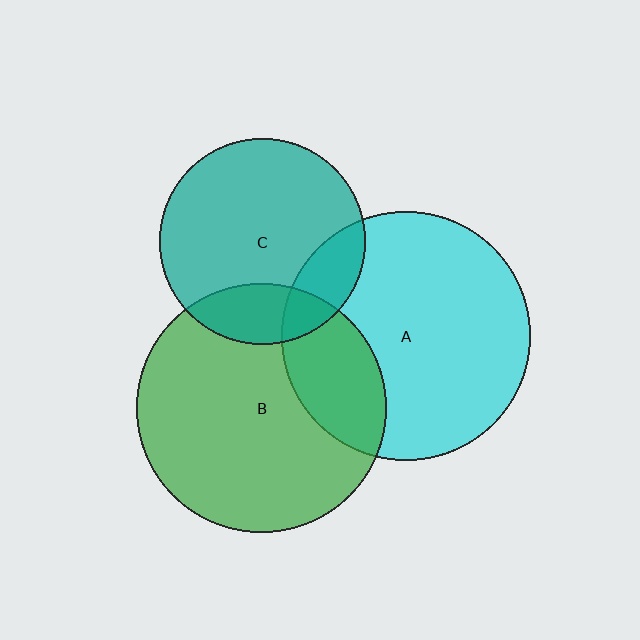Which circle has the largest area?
Circle B (green).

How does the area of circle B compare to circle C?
Approximately 1.5 times.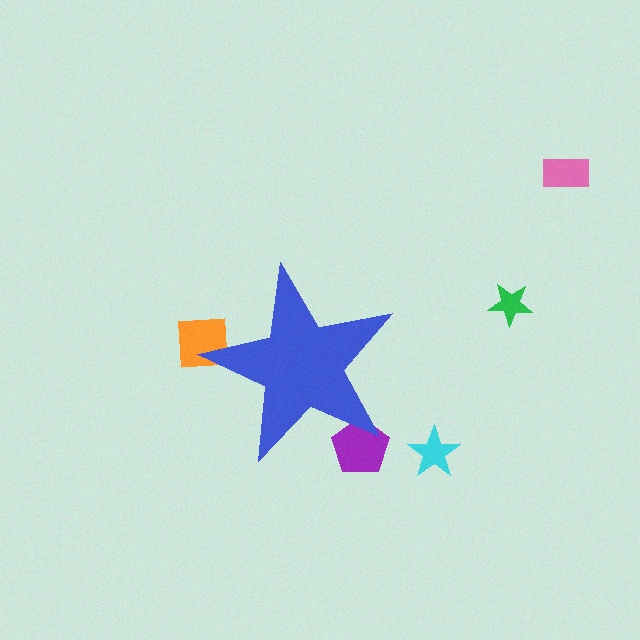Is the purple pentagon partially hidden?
Yes, the purple pentagon is partially hidden behind the blue star.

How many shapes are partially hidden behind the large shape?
2 shapes are partially hidden.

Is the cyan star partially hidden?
No, the cyan star is fully visible.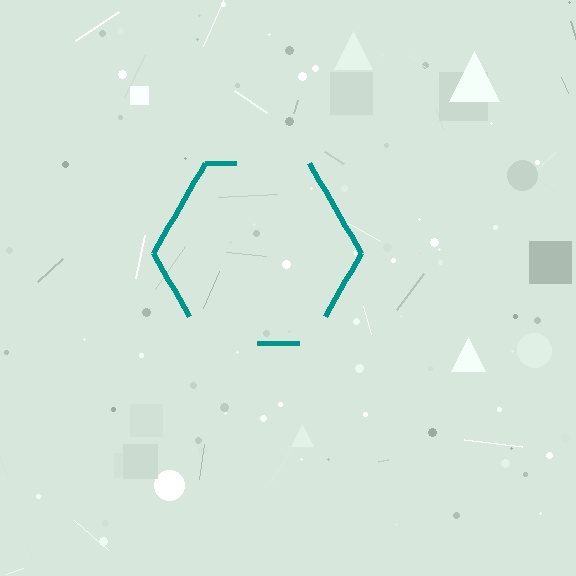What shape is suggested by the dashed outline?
The dashed outline suggests a hexagon.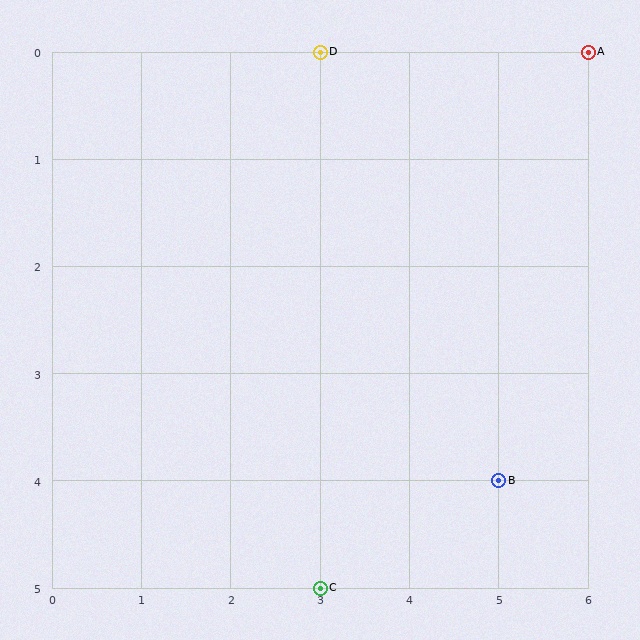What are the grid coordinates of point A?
Point A is at grid coordinates (6, 0).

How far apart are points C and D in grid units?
Points C and D are 5 rows apart.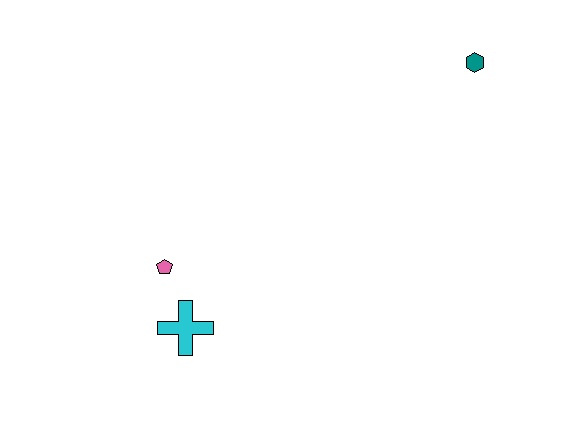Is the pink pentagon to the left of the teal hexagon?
Yes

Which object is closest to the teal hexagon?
The pink pentagon is closest to the teal hexagon.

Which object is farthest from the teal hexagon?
The cyan cross is farthest from the teal hexagon.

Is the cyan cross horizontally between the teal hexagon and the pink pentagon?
Yes